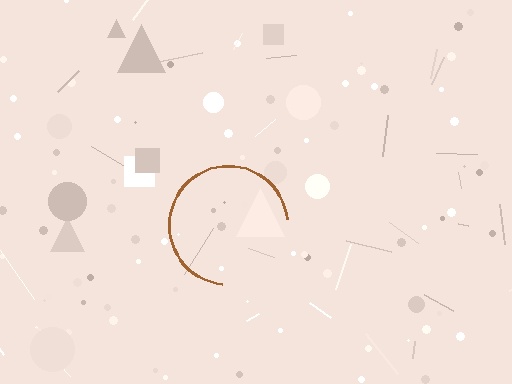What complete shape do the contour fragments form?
The contour fragments form a circle.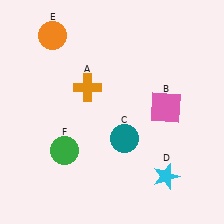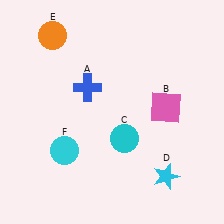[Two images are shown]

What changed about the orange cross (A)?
In Image 1, A is orange. In Image 2, it changed to blue.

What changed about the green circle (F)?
In Image 1, F is green. In Image 2, it changed to cyan.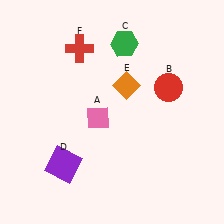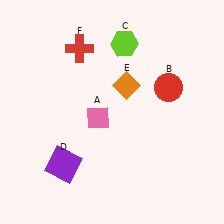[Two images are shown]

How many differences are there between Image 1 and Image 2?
There is 1 difference between the two images.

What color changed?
The hexagon (C) changed from green in Image 1 to lime in Image 2.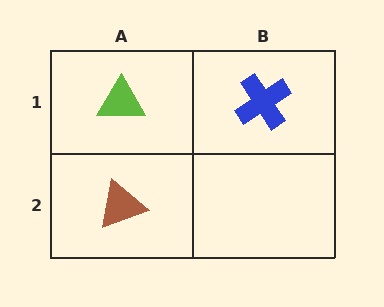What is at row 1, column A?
A lime triangle.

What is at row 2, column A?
A brown triangle.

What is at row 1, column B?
A blue cross.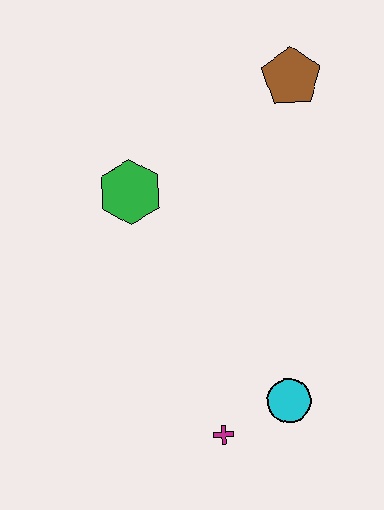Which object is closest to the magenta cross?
The cyan circle is closest to the magenta cross.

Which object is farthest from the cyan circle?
The brown pentagon is farthest from the cyan circle.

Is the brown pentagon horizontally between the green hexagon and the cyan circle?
No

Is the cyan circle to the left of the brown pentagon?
Yes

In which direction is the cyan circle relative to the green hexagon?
The cyan circle is below the green hexagon.